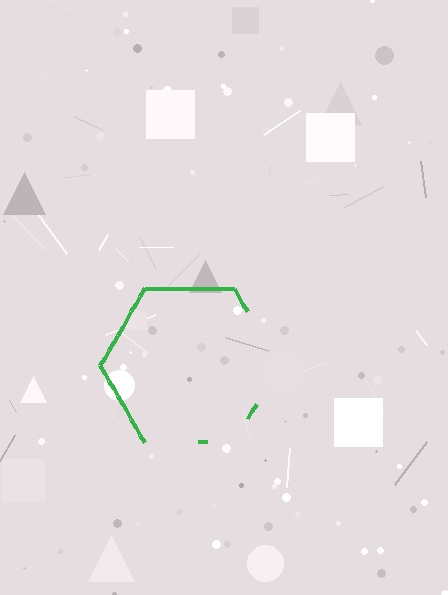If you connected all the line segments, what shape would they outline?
They would outline a hexagon.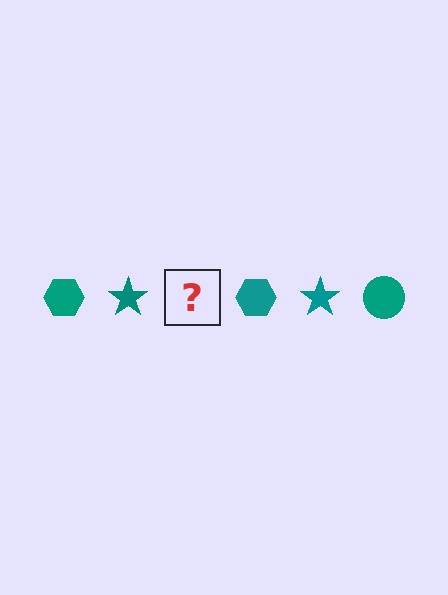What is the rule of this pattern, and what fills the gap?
The rule is that the pattern cycles through hexagon, star, circle shapes in teal. The gap should be filled with a teal circle.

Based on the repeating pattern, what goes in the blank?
The blank should be a teal circle.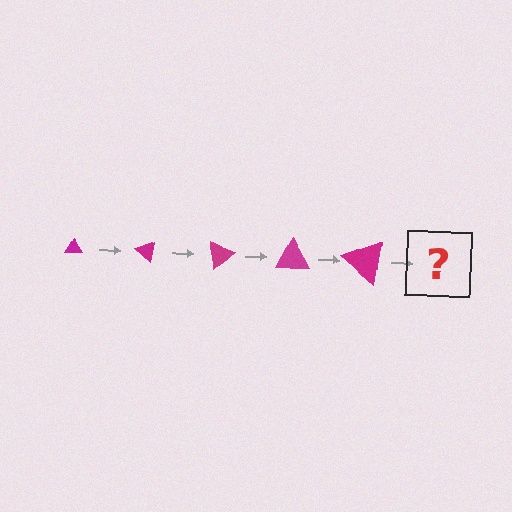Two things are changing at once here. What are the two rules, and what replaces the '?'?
The two rules are that the triangle grows larger each step and it rotates 40 degrees each step. The '?' should be a triangle, larger than the previous one and rotated 200 degrees from the start.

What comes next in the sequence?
The next element should be a triangle, larger than the previous one and rotated 200 degrees from the start.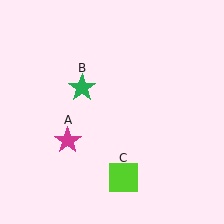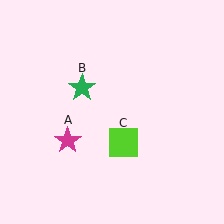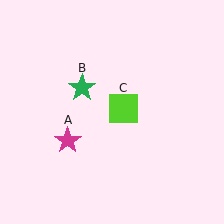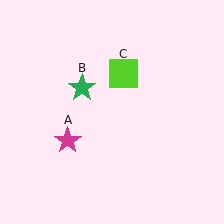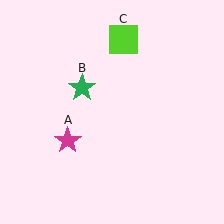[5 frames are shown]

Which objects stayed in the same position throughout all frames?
Magenta star (object A) and green star (object B) remained stationary.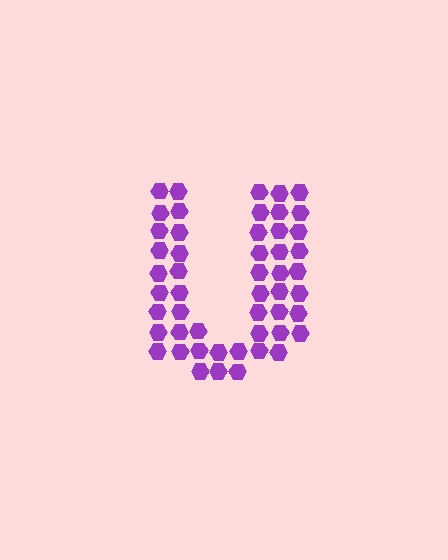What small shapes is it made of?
It is made of small hexagons.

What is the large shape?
The large shape is the letter U.